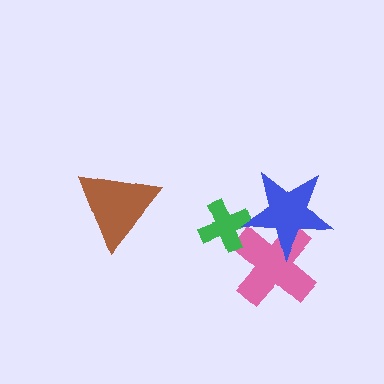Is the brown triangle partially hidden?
No, no other shape covers it.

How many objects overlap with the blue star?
2 objects overlap with the blue star.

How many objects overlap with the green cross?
2 objects overlap with the green cross.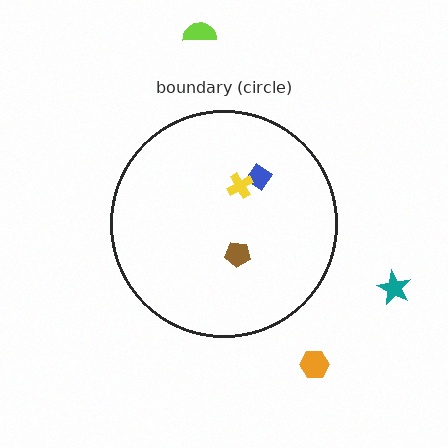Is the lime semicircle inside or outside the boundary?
Outside.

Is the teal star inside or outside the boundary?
Outside.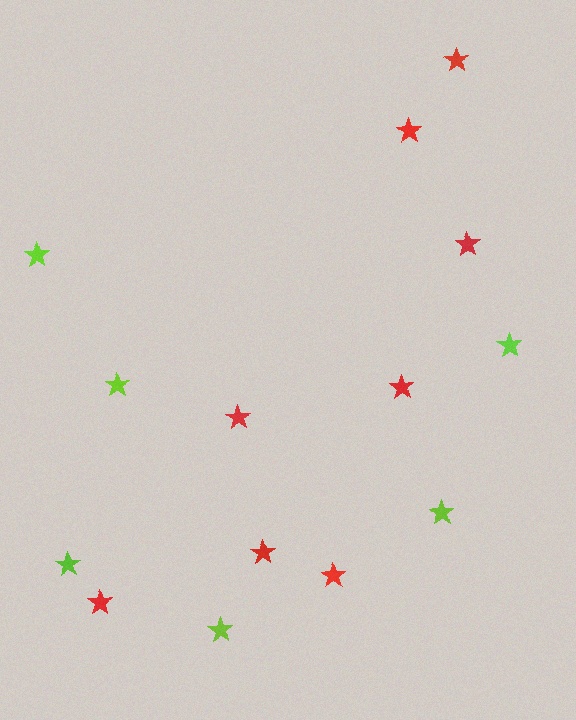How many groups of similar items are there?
There are 2 groups: one group of red stars (8) and one group of lime stars (6).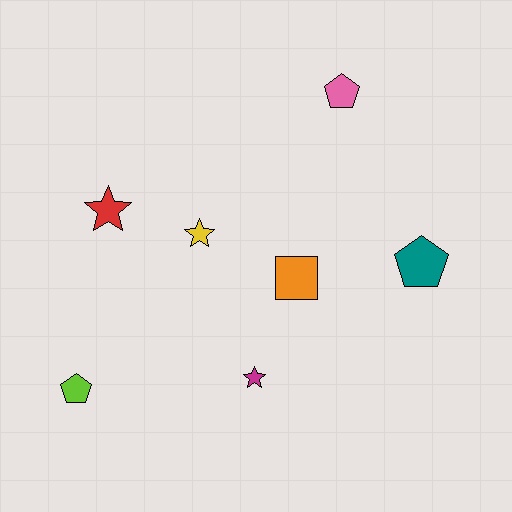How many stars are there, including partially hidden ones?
There are 3 stars.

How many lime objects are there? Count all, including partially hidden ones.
There is 1 lime object.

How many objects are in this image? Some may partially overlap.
There are 7 objects.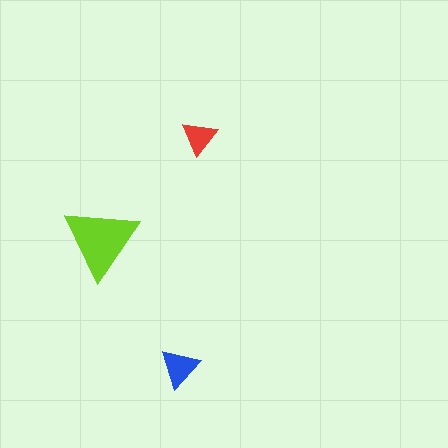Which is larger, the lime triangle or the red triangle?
The lime one.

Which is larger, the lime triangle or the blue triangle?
The lime one.